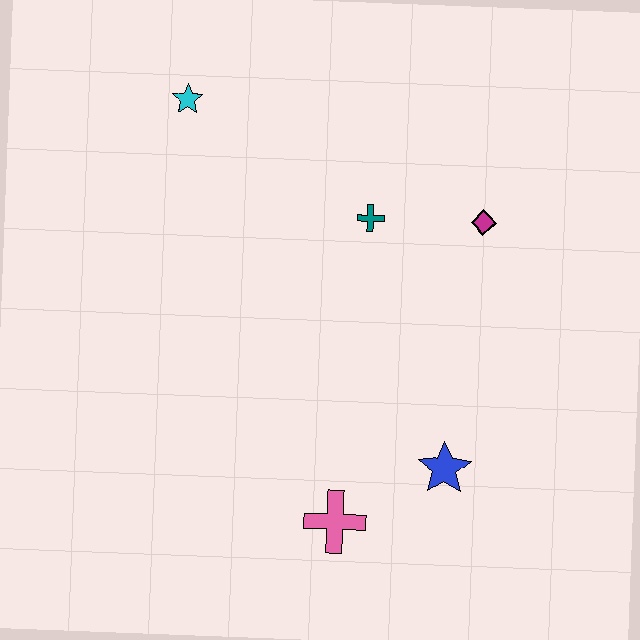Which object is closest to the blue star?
The pink cross is closest to the blue star.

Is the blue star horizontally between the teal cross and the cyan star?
No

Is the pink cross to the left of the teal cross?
Yes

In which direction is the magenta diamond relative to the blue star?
The magenta diamond is above the blue star.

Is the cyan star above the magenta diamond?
Yes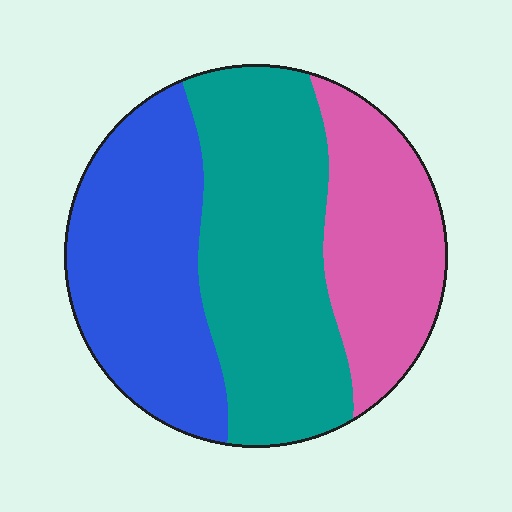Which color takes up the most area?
Teal, at roughly 40%.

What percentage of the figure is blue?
Blue takes up about one third (1/3) of the figure.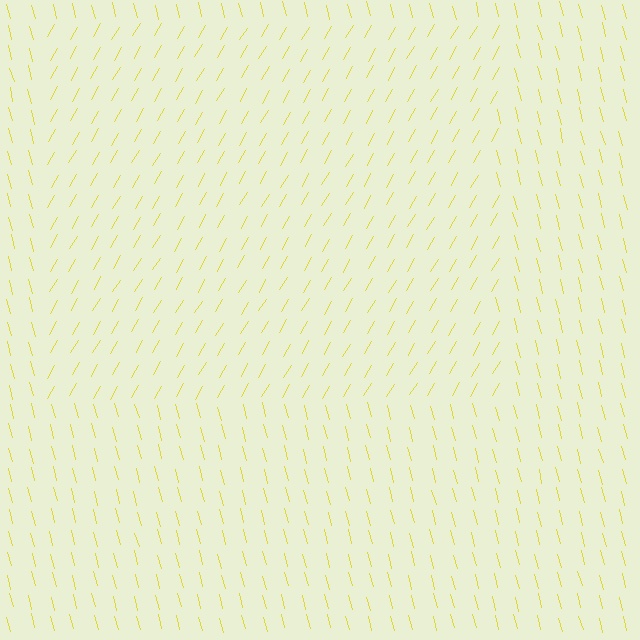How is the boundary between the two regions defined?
The boundary is defined purely by a change in line orientation (approximately 45 degrees difference). All lines are the same color and thickness.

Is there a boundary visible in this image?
Yes, there is a texture boundary formed by a change in line orientation.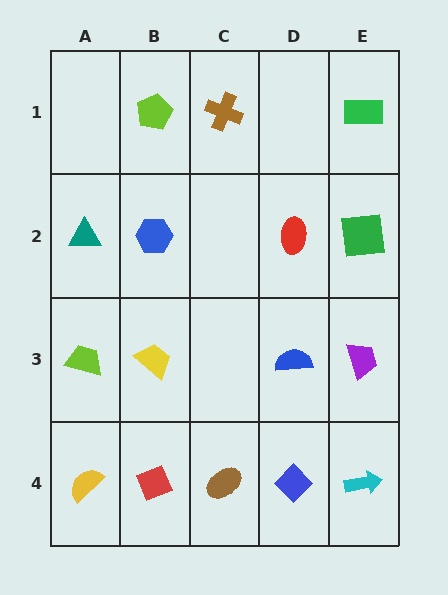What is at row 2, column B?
A blue hexagon.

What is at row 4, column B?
A red diamond.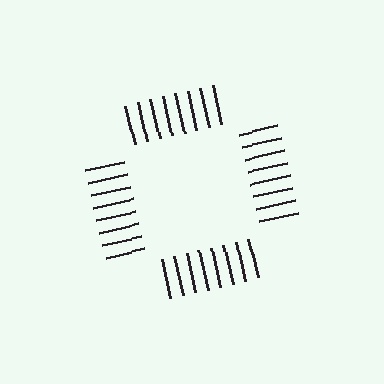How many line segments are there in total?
32 — 8 along each of the 4 edges.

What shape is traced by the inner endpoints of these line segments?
An illusory square — the line segments terminate on its edges but no continuous stroke is drawn.